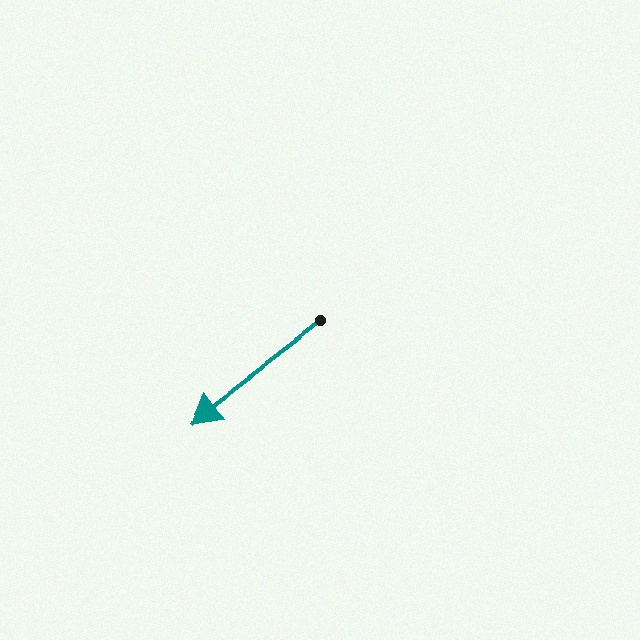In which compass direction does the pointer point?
Southwest.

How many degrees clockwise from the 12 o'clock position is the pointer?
Approximately 233 degrees.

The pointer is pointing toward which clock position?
Roughly 8 o'clock.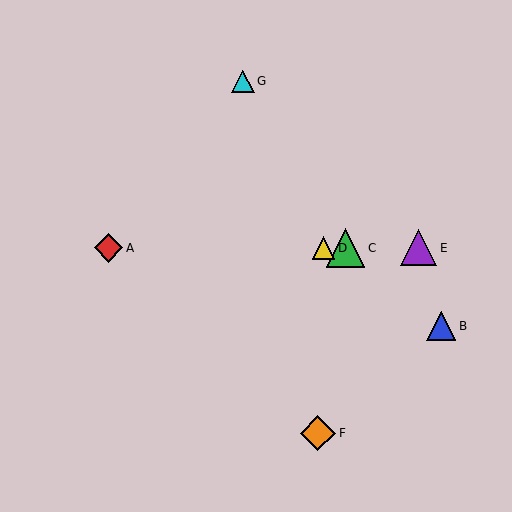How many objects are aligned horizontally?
4 objects (A, C, D, E) are aligned horizontally.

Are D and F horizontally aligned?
No, D is at y≈248 and F is at y≈433.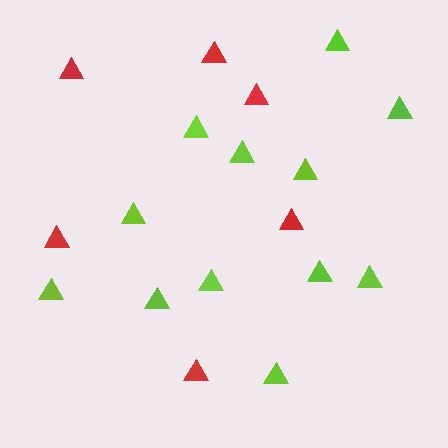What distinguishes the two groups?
There are 2 groups: one group of red triangles (6) and one group of lime triangles (12).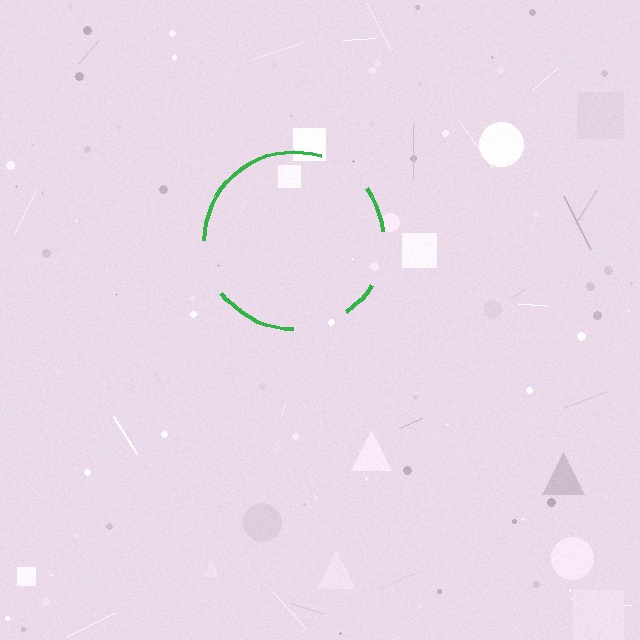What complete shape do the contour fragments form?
The contour fragments form a circle.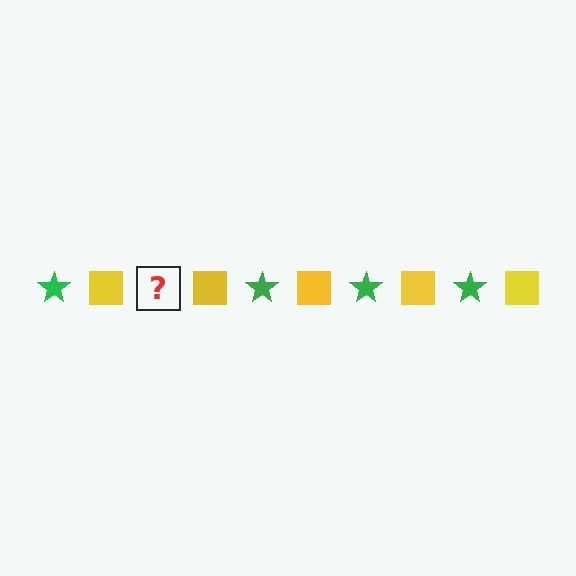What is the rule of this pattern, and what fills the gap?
The rule is that the pattern alternates between green star and yellow square. The gap should be filled with a green star.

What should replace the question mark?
The question mark should be replaced with a green star.